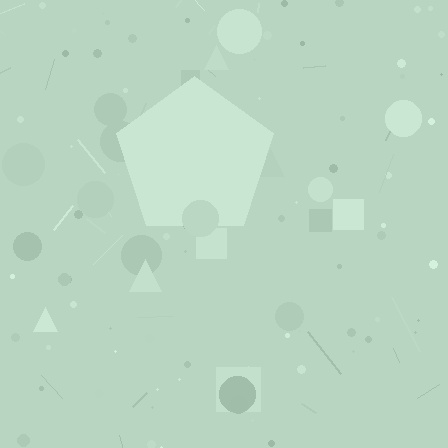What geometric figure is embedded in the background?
A pentagon is embedded in the background.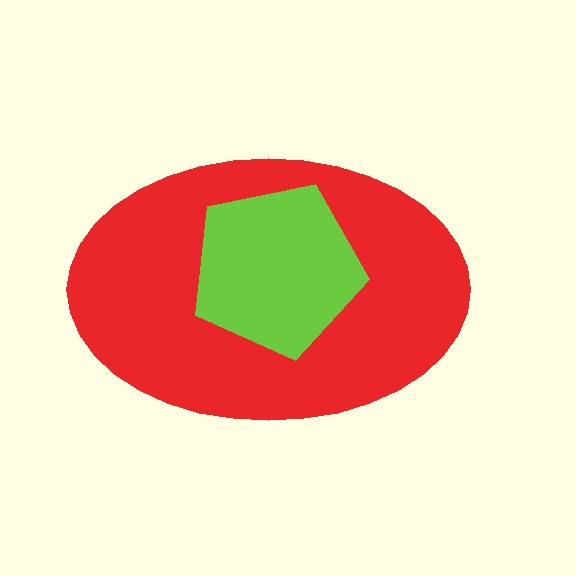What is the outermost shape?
The red ellipse.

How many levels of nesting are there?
2.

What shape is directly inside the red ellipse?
The lime pentagon.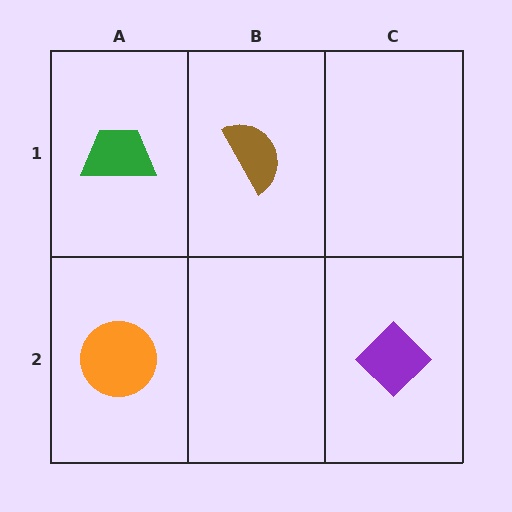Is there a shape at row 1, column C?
No, that cell is empty.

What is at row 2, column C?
A purple diamond.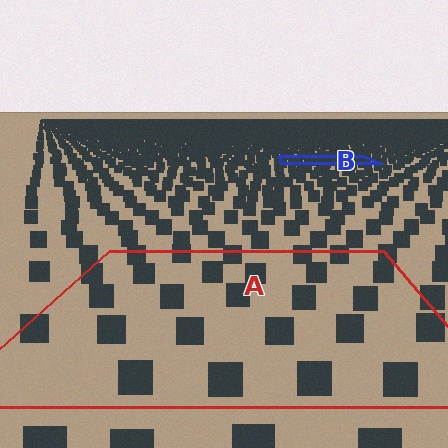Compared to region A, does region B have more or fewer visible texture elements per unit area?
Region B has more texture elements per unit area — they are packed more densely because it is farther away.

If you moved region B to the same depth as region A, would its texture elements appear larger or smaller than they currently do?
They would appear larger. At a closer depth, the same texture elements are projected at a bigger on-screen size.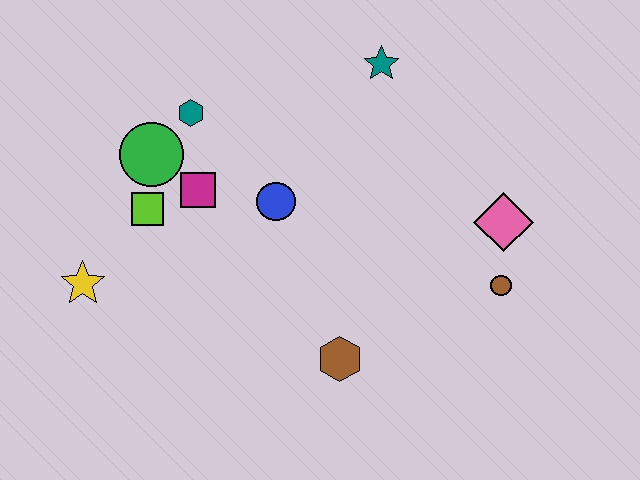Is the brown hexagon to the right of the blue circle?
Yes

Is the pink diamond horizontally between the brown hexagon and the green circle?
No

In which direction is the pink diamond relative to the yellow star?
The pink diamond is to the right of the yellow star.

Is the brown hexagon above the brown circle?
No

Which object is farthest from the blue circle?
The brown circle is farthest from the blue circle.